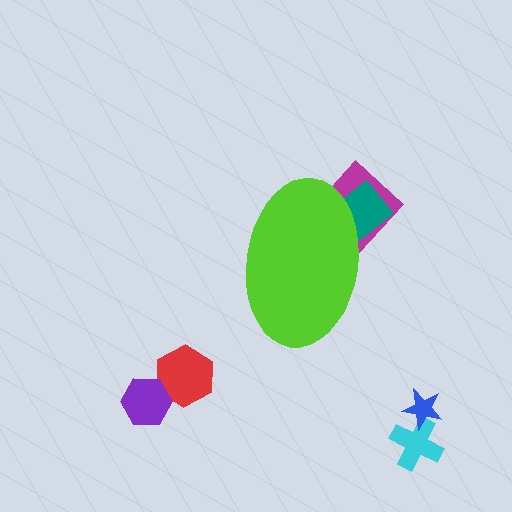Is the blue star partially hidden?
No, the blue star is fully visible.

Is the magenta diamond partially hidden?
Yes, the magenta diamond is partially hidden behind the lime ellipse.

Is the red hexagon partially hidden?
No, the red hexagon is fully visible.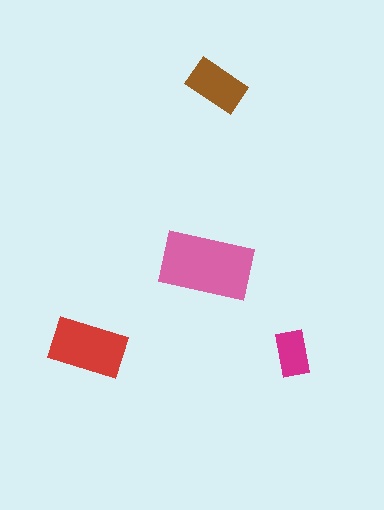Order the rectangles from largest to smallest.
the pink one, the red one, the brown one, the magenta one.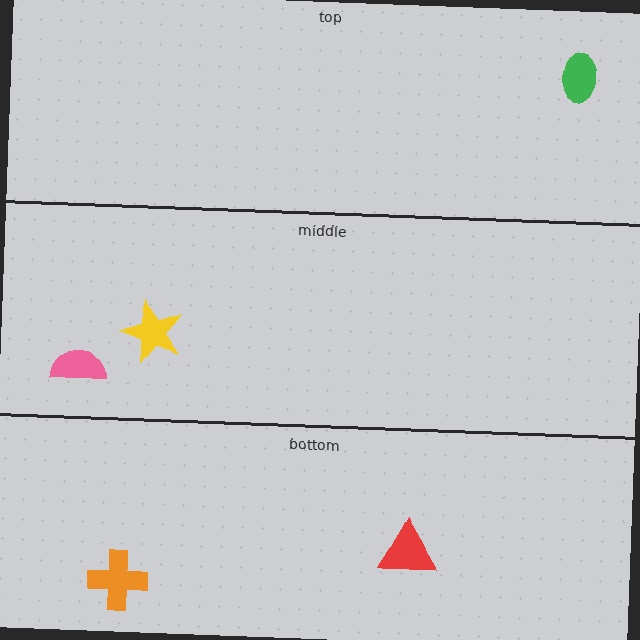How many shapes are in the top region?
1.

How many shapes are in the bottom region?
2.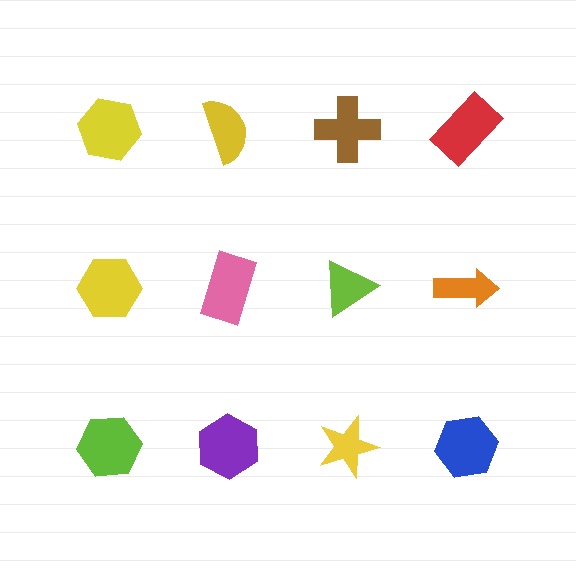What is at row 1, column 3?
A brown cross.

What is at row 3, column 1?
A lime hexagon.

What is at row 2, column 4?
An orange arrow.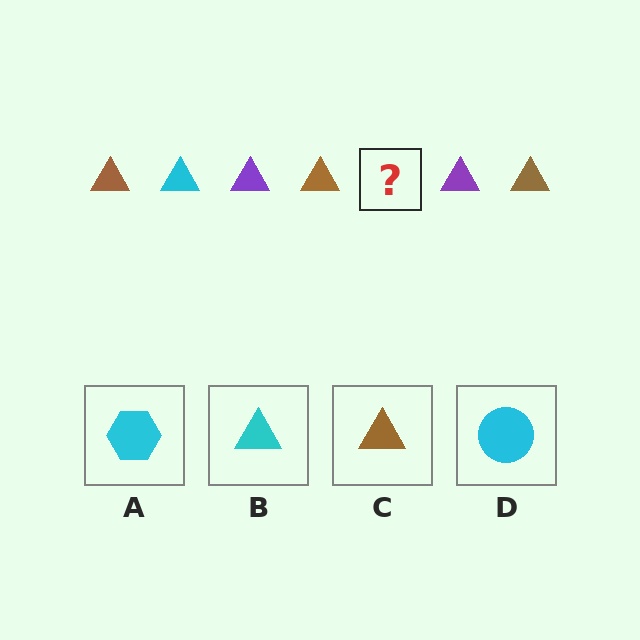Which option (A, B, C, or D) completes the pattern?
B.